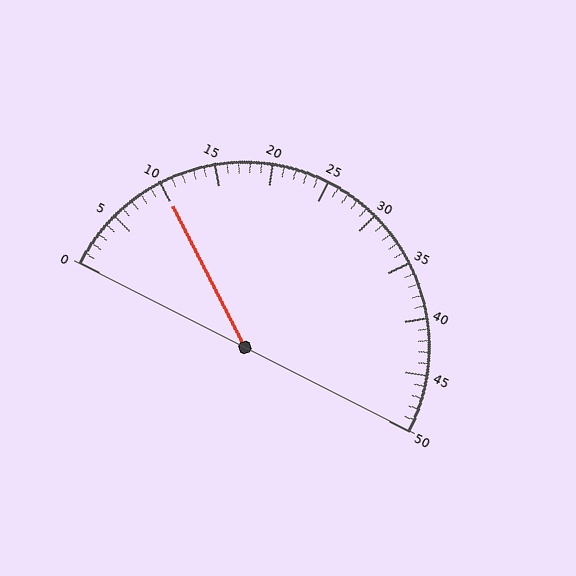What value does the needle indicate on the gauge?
The needle indicates approximately 10.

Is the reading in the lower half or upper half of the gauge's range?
The reading is in the lower half of the range (0 to 50).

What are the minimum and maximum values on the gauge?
The gauge ranges from 0 to 50.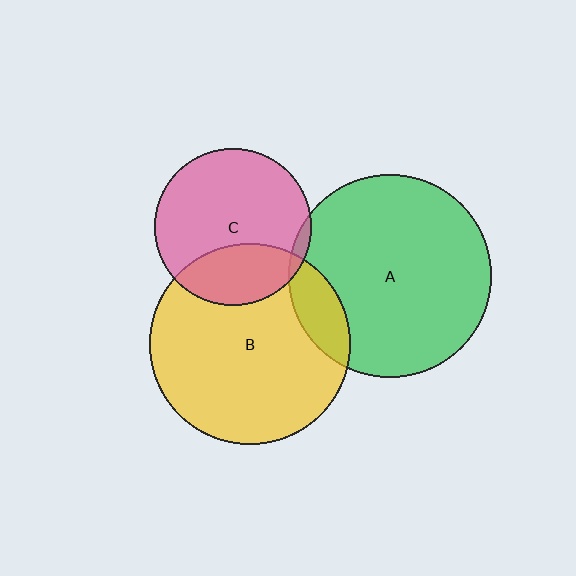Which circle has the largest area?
Circle A (green).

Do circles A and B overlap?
Yes.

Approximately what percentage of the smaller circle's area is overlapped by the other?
Approximately 15%.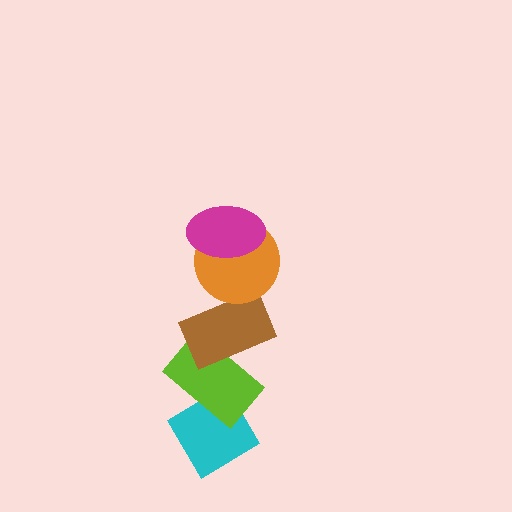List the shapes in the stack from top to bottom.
From top to bottom: the magenta ellipse, the orange circle, the brown rectangle, the lime rectangle, the cyan diamond.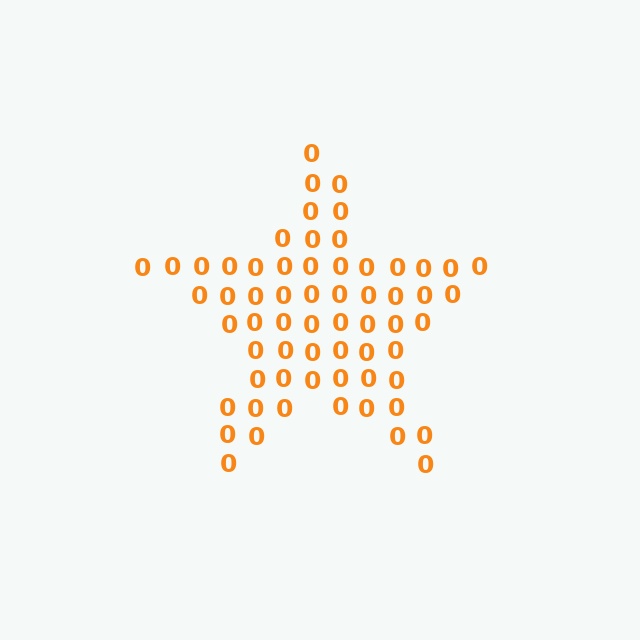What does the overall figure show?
The overall figure shows a star.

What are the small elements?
The small elements are digit 0's.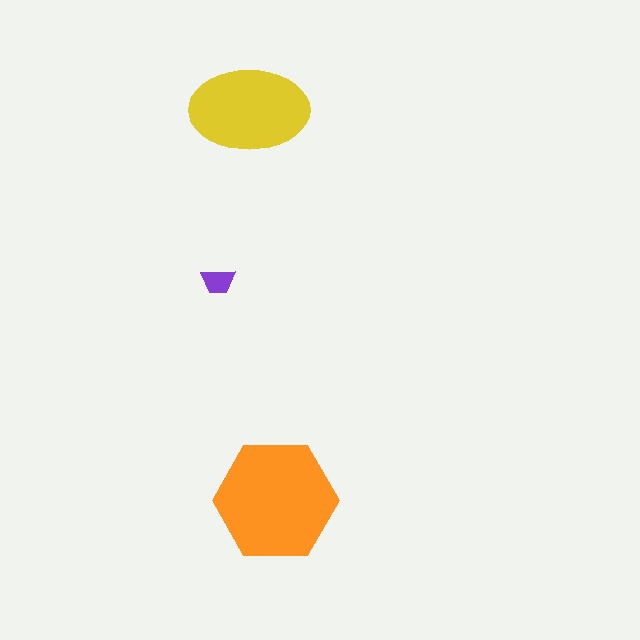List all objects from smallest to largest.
The purple trapezoid, the yellow ellipse, the orange hexagon.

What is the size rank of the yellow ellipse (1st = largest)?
2nd.